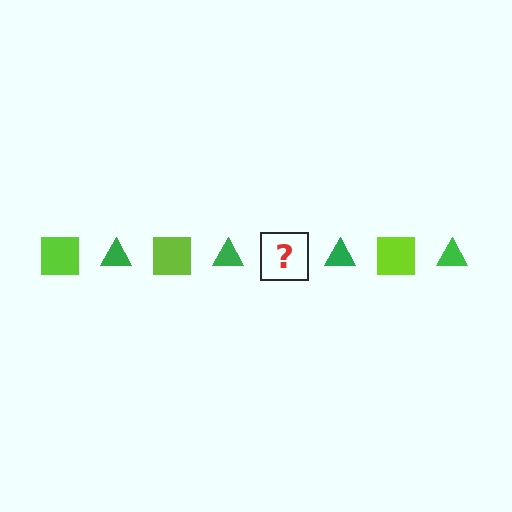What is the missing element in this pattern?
The missing element is a lime square.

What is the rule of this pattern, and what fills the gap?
The rule is that the pattern alternates between lime square and green triangle. The gap should be filled with a lime square.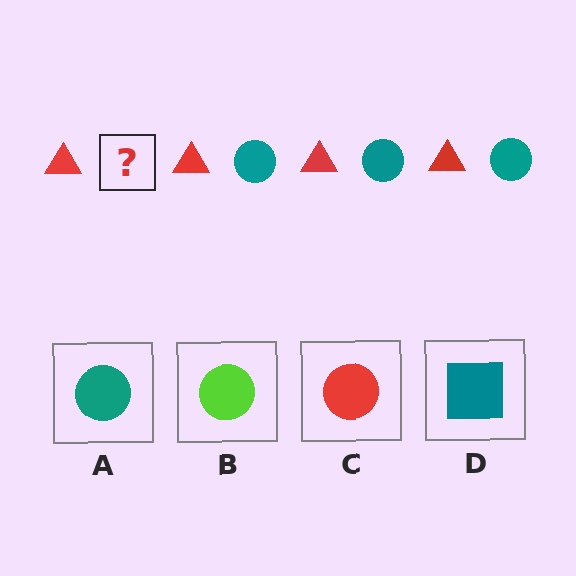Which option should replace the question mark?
Option A.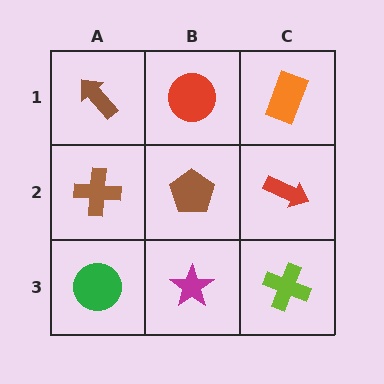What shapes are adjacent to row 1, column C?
A red arrow (row 2, column C), a red circle (row 1, column B).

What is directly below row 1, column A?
A brown cross.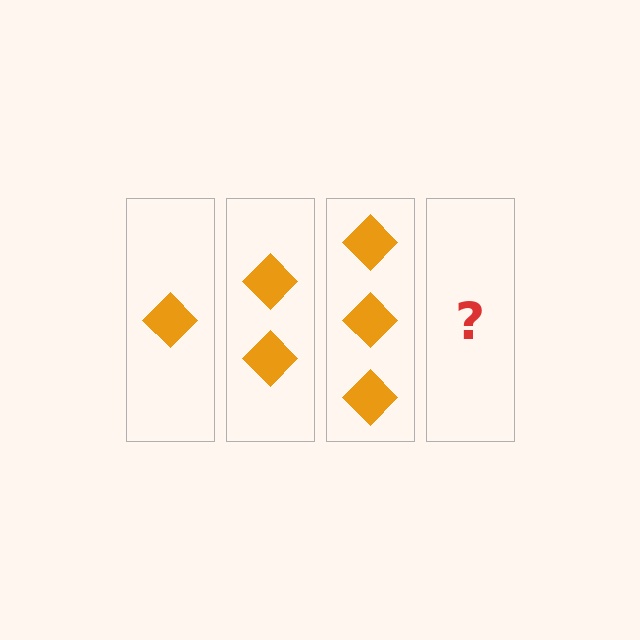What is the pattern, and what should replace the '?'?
The pattern is that each step adds one more diamond. The '?' should be 4 diamonds.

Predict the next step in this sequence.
The next step is 4 diamonds.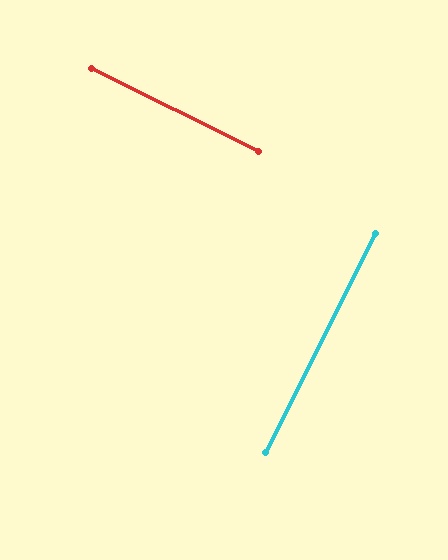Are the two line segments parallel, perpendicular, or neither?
Perpendicular — they meet at approximately 90°.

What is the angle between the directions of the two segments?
Approximately 90 degrees.